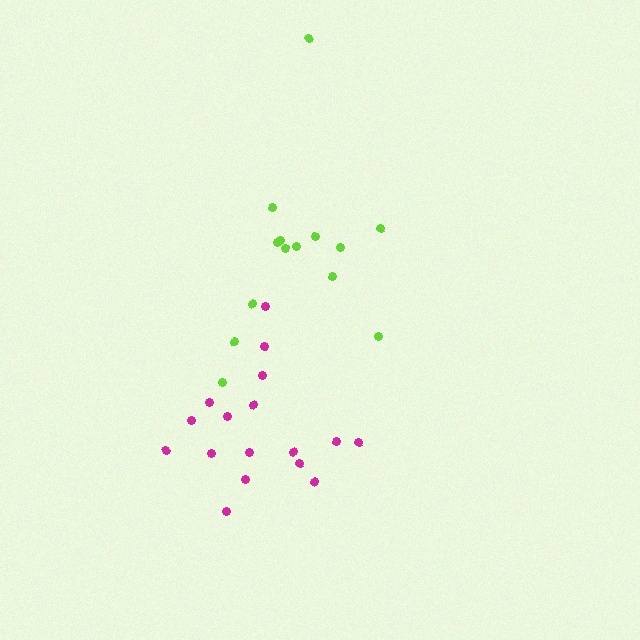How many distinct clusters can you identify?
There are 2 distinct clusters.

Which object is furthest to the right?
The lime cluster is rightmost.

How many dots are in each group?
Group 1: 17 dots, Group 2: 14 dots (31 total).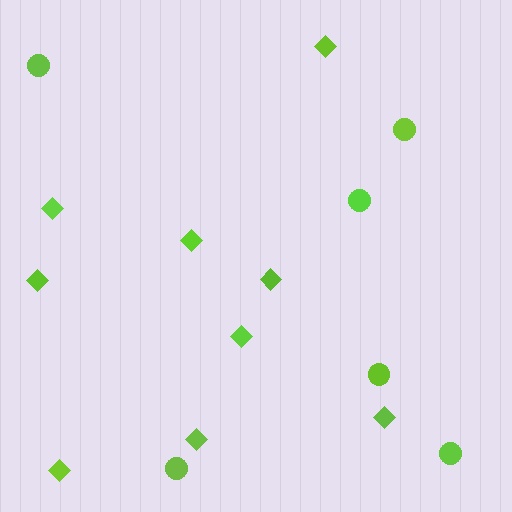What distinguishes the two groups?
There are 2 groups: one group of circles (6) and one group of diamonds (9).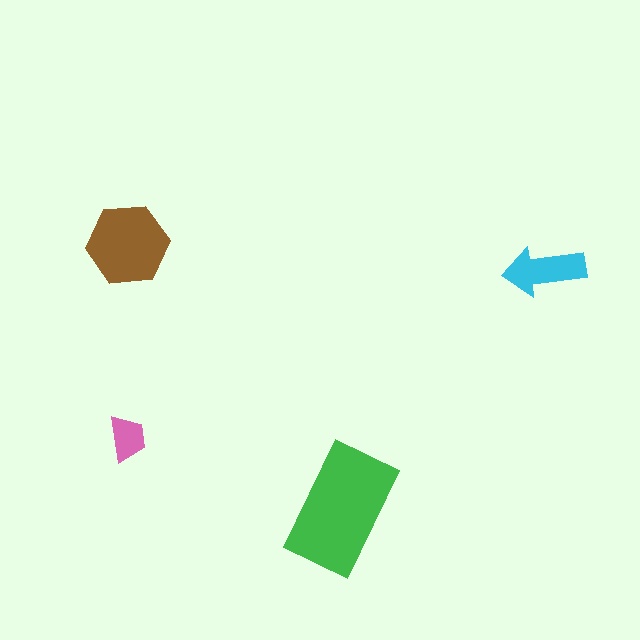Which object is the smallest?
The pink trapezoid.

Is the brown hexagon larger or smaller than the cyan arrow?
Larger.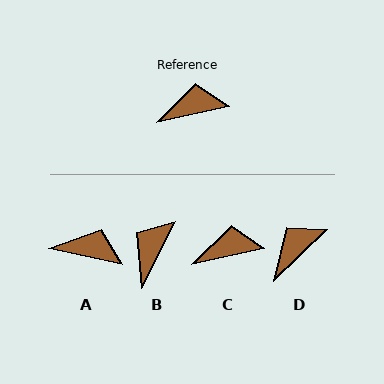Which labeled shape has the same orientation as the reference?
C.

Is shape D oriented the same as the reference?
No, it is off by about 31 degrees.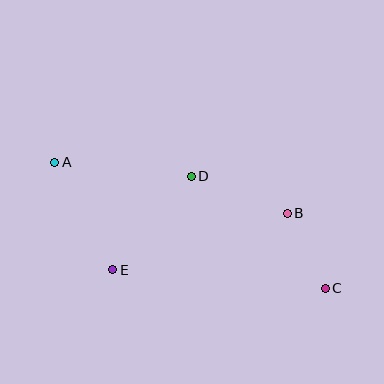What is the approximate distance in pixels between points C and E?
The distance between C and E is approximately 214 pixels.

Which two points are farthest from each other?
Points A and C are farthest from each other.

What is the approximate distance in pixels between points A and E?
The distance between A and E is approximately 122 pixels.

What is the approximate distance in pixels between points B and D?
The distance between B and D is approximately 103 pixels.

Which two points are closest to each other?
Points B and C are closest to each other.